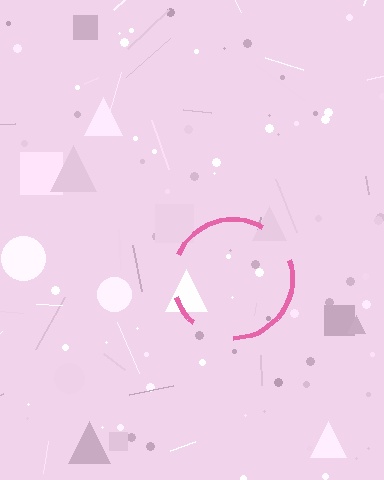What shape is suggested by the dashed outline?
The dashed outline suggests a circle.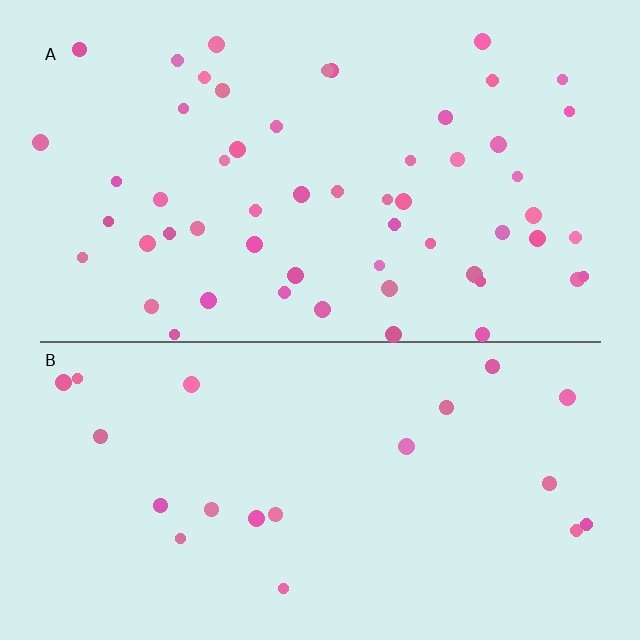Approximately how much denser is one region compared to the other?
Approximately 2.7× — region A over region B.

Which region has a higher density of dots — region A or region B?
A (the top).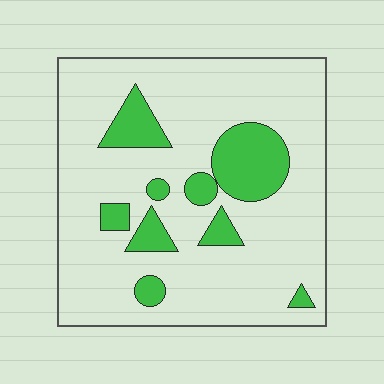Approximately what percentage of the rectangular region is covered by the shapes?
Approximately 20%.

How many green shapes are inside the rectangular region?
9.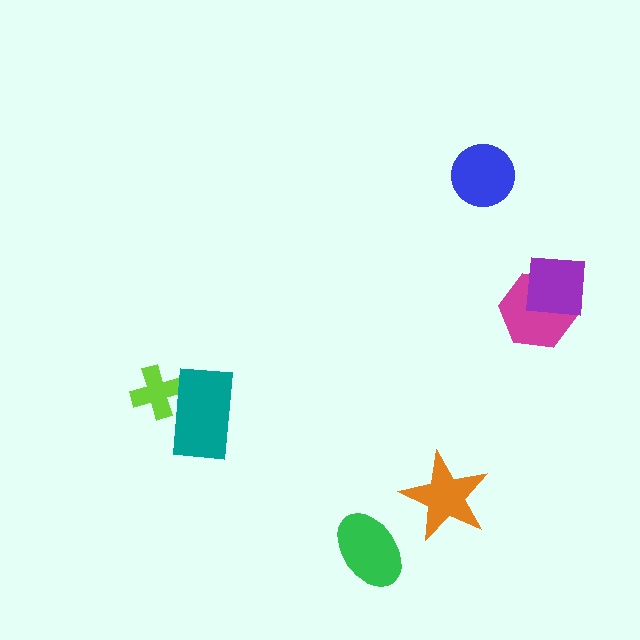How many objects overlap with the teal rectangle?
1 object overlaps with the teal rectangle.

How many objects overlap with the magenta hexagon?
1 object overlaps with the magenta hexagon.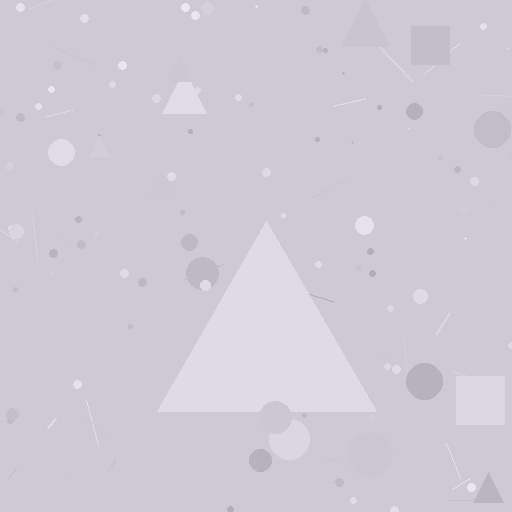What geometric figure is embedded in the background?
A triangle is embedded in the background.